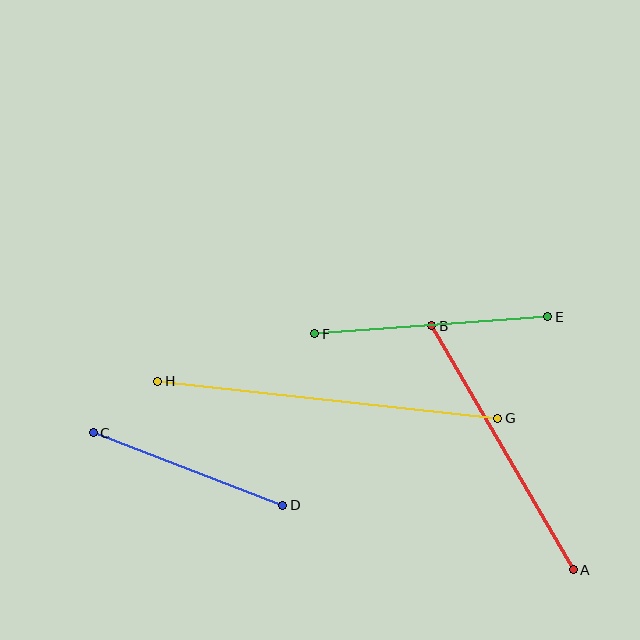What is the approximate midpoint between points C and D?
The midpoint is at approximately (188, 469) pixels.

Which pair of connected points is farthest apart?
Points G and H are farthest apart.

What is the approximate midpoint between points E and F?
The midpoint is at approximately (431, 325) pixels.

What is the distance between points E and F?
The distance is approximately 234 pixels.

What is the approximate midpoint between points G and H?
The midpoint is at approximately (328, 400) pixels.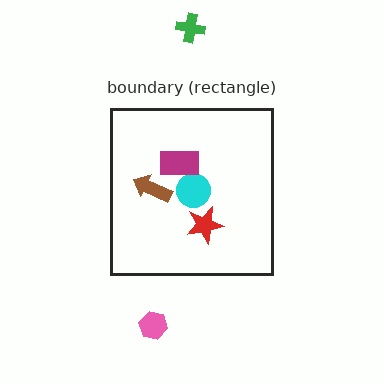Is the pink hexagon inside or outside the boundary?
Outside.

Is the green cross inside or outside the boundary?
Outside.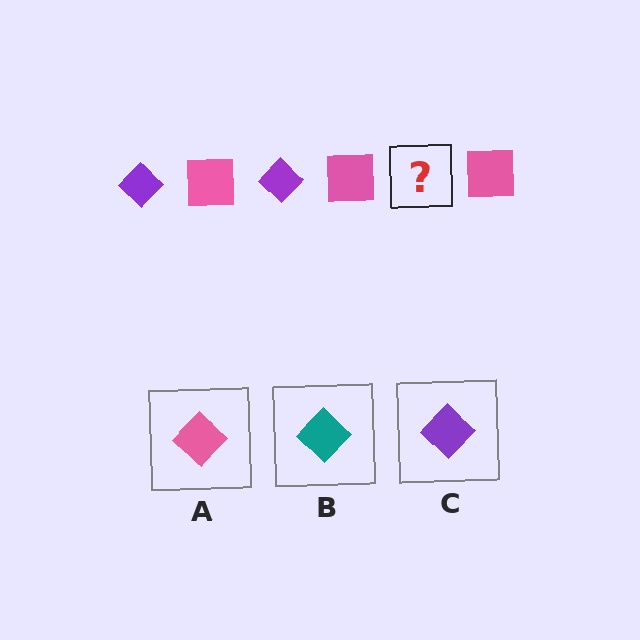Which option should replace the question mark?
Option C.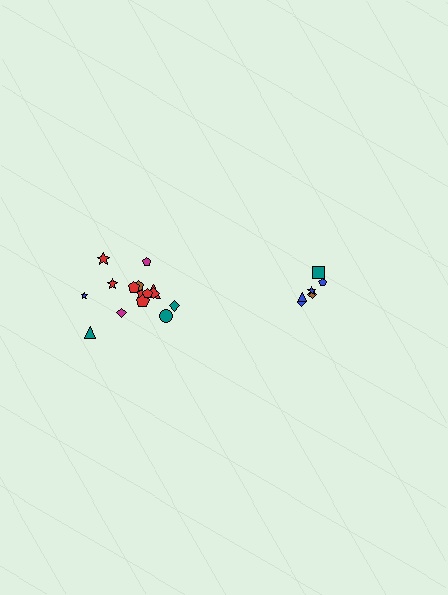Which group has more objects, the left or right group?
The left group.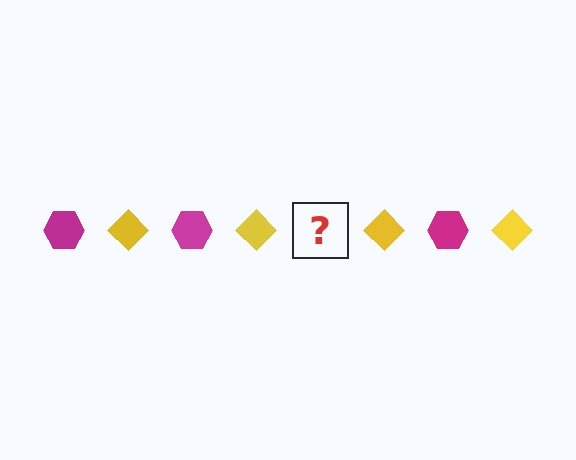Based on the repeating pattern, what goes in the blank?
The blank should be a magenta hexagon.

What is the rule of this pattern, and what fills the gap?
The rule is that the pattern alternates between magenta hexagon and yellow diamond. The gap should be filled with a magenta hexagon.